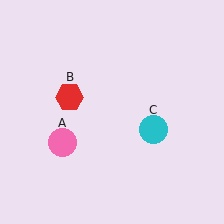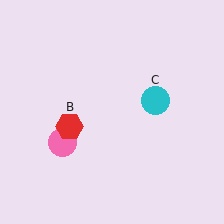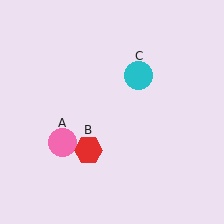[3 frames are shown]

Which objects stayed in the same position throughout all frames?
Pink circle (object A) remained stationary.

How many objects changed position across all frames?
2 objects changed position: red hexagon (object B), cyan circle (object C).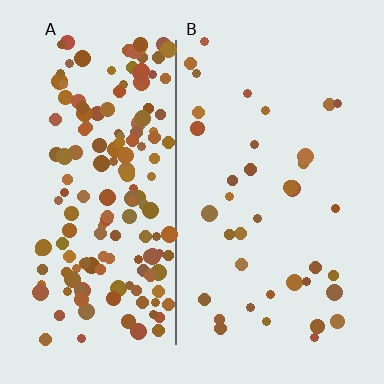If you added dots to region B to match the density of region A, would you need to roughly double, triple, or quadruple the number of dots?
Approximately quadruple.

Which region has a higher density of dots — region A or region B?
A (the left).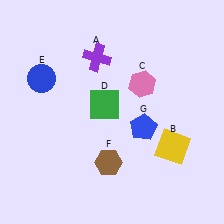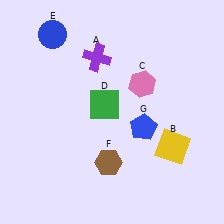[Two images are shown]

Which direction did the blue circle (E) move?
The blue circle (E) moved up.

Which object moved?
The blue circle (E) moved up.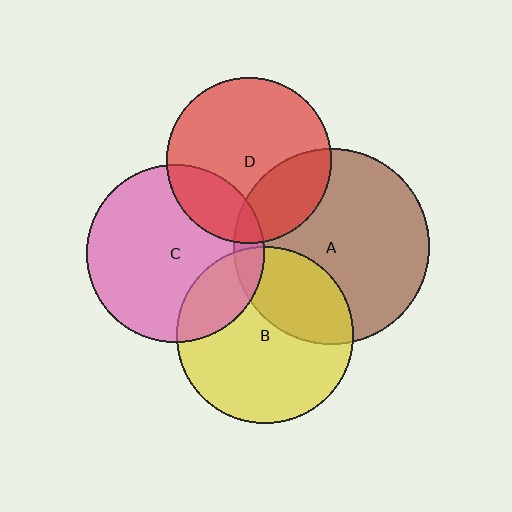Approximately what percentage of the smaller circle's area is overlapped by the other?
Approximately 20%.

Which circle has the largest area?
Circle A (brown).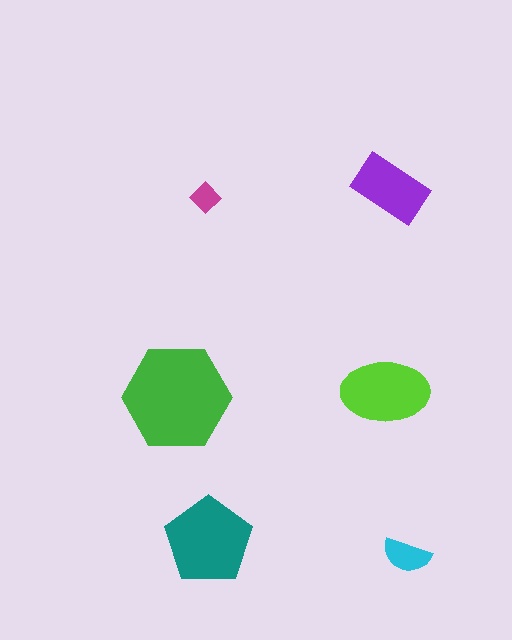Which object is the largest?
The green hexagon.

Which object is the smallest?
The magenta diamond.